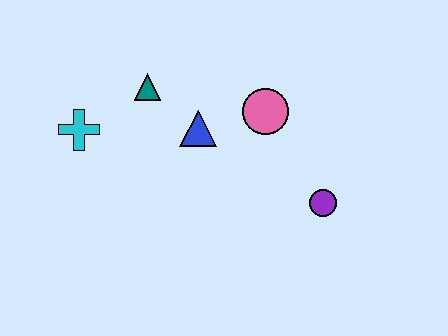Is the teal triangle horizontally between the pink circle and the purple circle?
No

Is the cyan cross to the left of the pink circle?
Yes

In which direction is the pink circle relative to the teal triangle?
The pink circle is to the right of the teal triangle.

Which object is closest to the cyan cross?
The teal triangle is closest to the cyan cross.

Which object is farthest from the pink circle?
The cyan cross is farthest from the pink circle.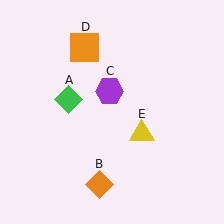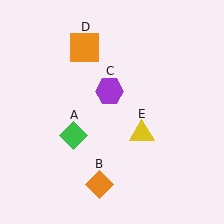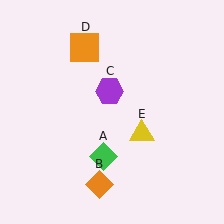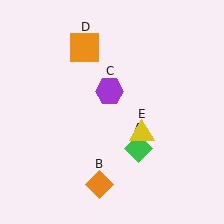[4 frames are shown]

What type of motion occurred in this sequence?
The green diamond (object A) rotated counterclockwise around the center of the scene.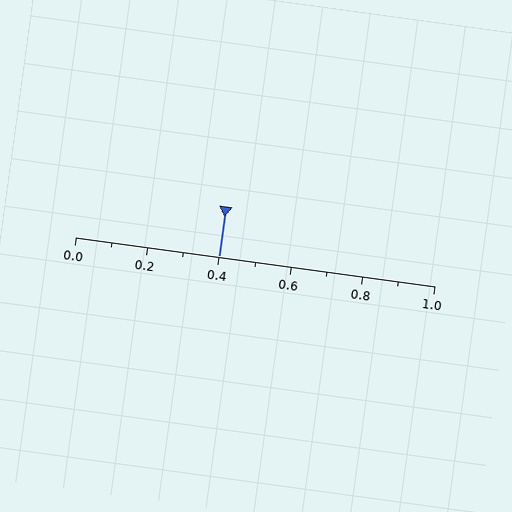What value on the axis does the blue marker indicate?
The marker indicates approximately 0.4.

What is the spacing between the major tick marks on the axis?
The major ticks are spaced 0.2 apart.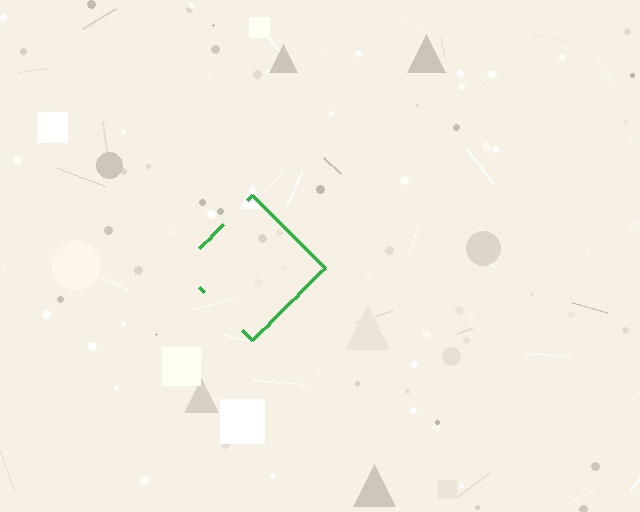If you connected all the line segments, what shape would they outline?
They would outline a diamond.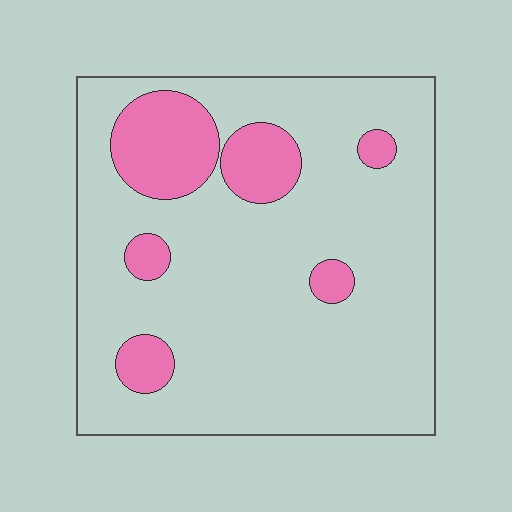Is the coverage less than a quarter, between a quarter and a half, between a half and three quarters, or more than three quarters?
Less than a quarter.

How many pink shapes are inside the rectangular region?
6.